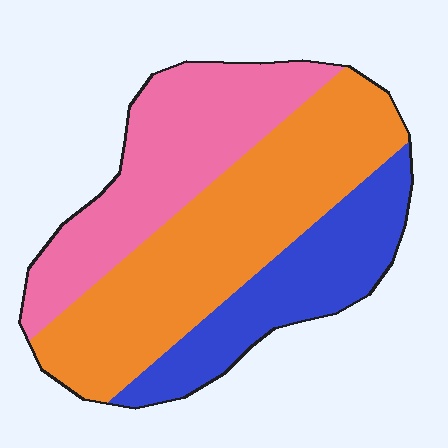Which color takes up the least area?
Blue, at roughly 25%.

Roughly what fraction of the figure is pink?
Pink takes up about one third (1/3) of the figure.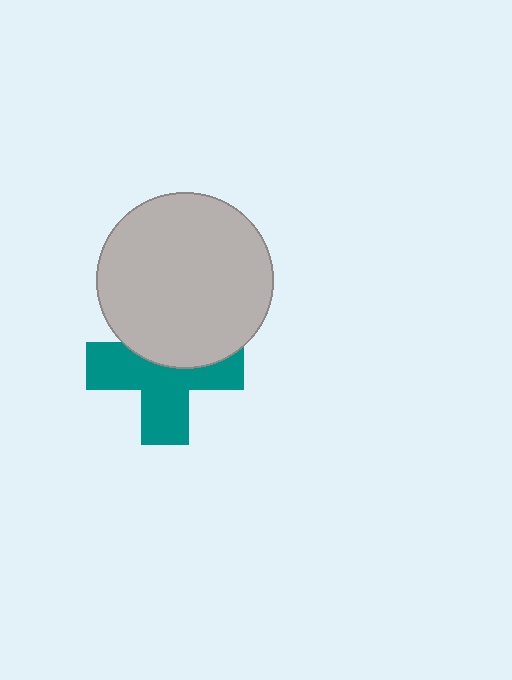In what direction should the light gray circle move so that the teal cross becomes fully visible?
The light gray circle should move up. That is the shortest direction to clear the overlap and leave the teal cross fully visible.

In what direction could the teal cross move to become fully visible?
The teal cross could move down. That would shift it out from behind the light gray circle entirely.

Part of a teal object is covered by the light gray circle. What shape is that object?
It is a cross.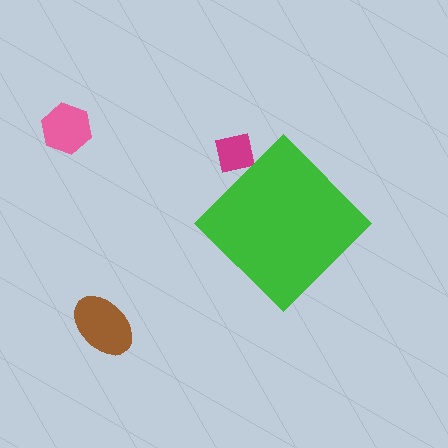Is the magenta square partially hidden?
Yes, the magenta square is partially hidden behind the green diamond.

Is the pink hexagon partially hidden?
No, the pink hexagon is fully visible.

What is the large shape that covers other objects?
A green diamond.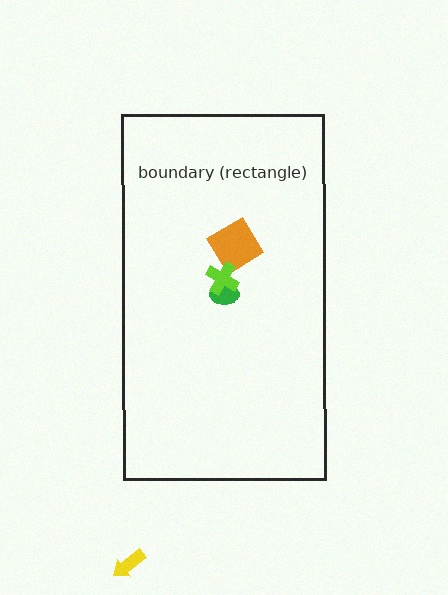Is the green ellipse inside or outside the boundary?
Inside.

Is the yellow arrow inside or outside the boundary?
Outside.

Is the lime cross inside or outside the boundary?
Inside.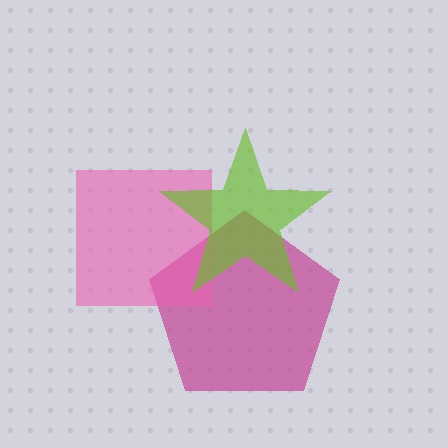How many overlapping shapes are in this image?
There are 3 overlapping shapes in the image.